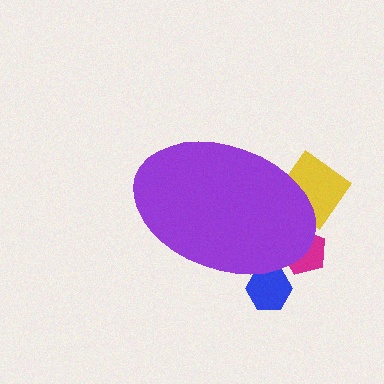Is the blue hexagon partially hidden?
Yes, the blue hexagon is partially hidden behind the purple ellipse.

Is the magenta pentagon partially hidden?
Yes, the magenta pentagon is partially hidden behind the purple ellipse.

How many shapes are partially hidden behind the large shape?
3 shapes are partially hidden.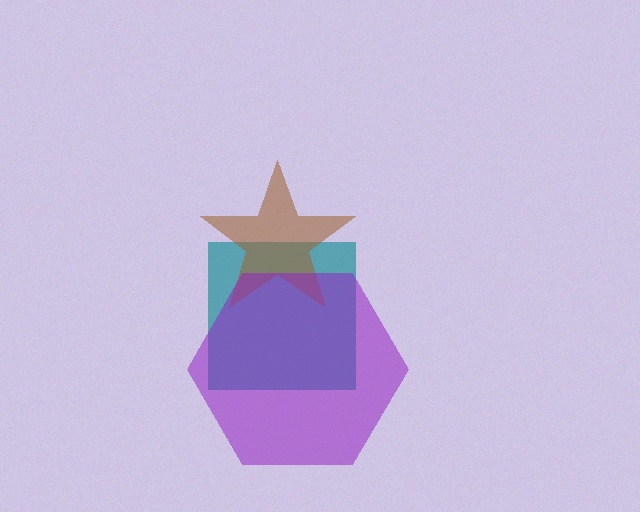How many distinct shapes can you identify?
There are 3 distinct shapes: a teal square, a brown star, a purple hexagon.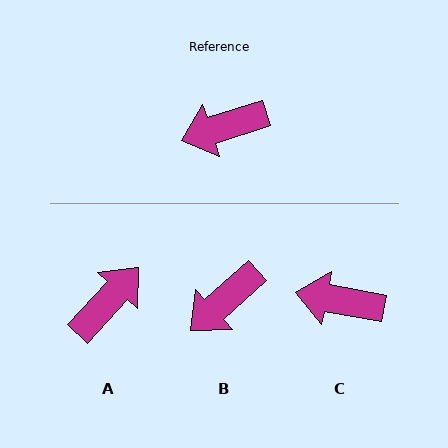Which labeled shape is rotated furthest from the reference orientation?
A, about 150 degrees away.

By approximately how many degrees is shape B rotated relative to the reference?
Approximately 25 degrees counter-clockwise.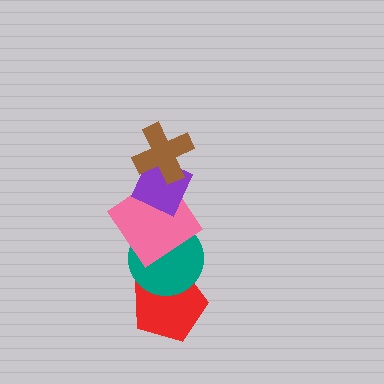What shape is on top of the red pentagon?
The teal circle is on top of the red pentagon.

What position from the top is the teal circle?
The teal circle is 4th from the top.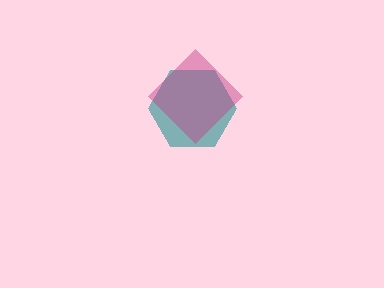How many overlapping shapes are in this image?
There are 2 overlapping shapes in the image.